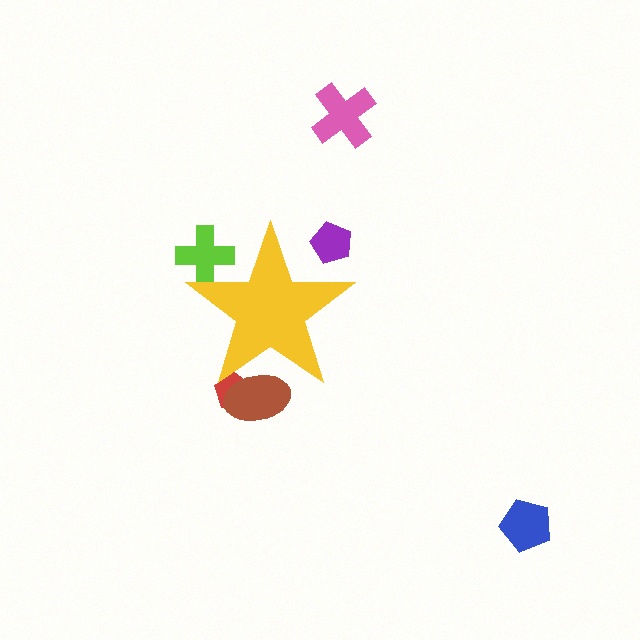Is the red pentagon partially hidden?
Yes, the red pentagon is partially hidden behind the yellow star.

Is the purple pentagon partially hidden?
Yes, the purple pentagon is partially hidden behind the yellow star.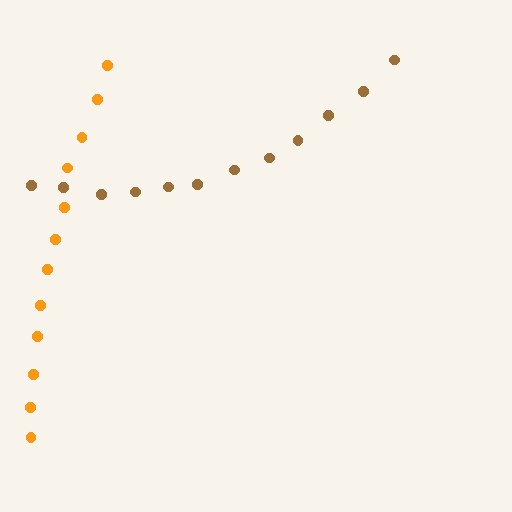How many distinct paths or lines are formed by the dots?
There are 2 distinct paths.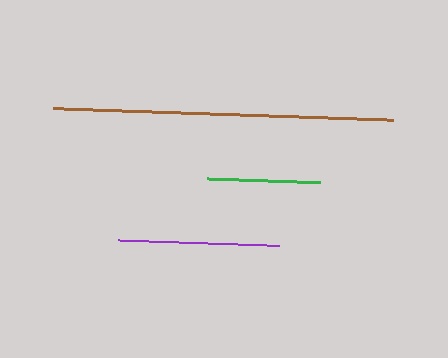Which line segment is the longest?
The brown line is the longest at approximately 340 pixels.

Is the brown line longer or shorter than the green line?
The brown line is longer than the green line.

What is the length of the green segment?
The green segment is approximately 113 pixels long.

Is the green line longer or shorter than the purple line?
The purple line is longer than the green line.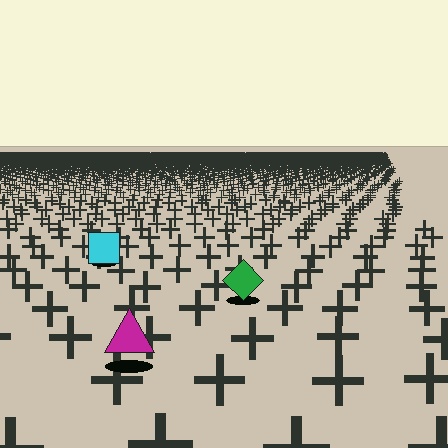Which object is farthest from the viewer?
The cyan square is farthest from the viewer. It appears smaller and the ground texture around it is denser.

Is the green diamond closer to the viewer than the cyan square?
Yes. The green diamond is closer — you can tell from the texture gradient: the ground texture is coarser near it.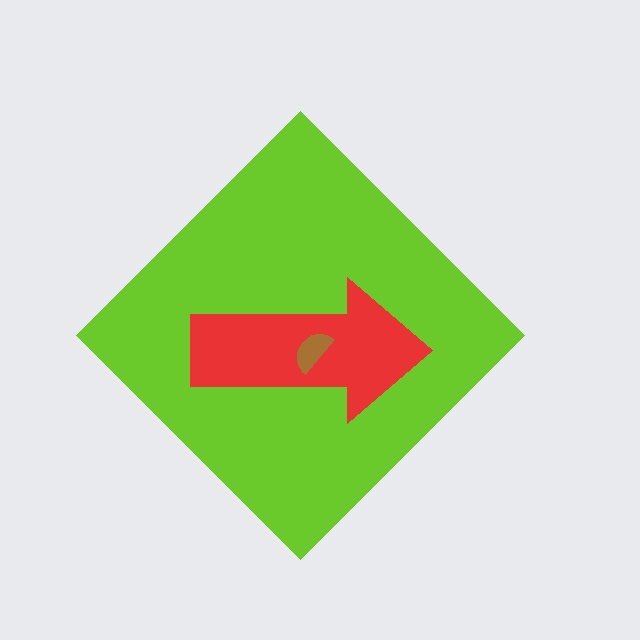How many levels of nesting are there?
3.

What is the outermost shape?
The lime diamond.